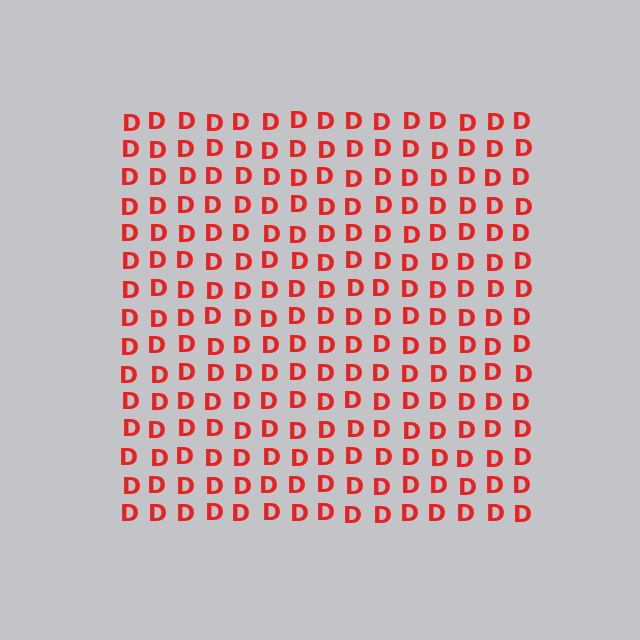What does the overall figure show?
The overall figure shows a square.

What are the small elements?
The small elements are letter D's.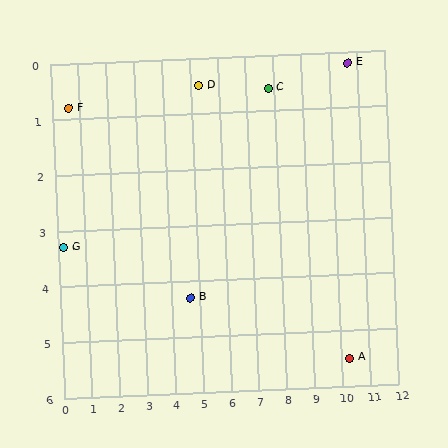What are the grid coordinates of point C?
Point C is at approximately (7.8, 0.6).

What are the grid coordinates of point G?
Point G is at approximately (0.2, 3.3).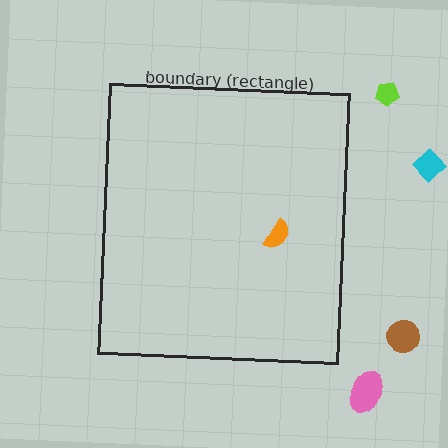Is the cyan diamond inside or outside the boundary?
Outside.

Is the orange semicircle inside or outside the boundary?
Inside.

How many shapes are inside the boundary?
1 inside, 4 outside.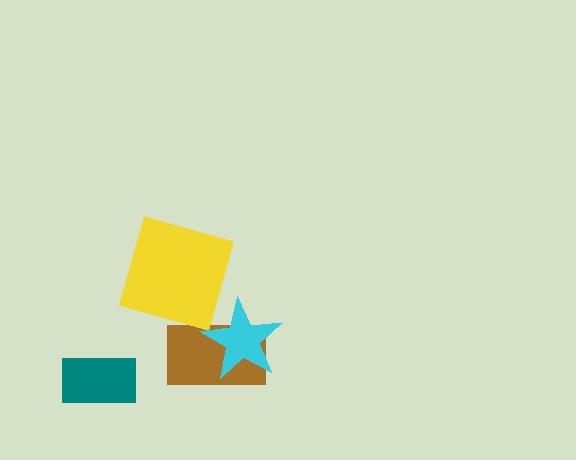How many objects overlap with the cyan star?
1 object overlaps with the cyan star.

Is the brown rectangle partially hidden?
Yes, it is partially covered by another shape.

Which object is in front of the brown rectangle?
The cyan star is in front of the brown rectangle.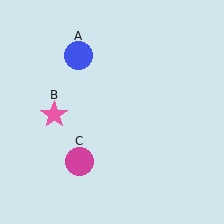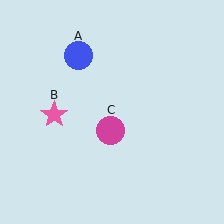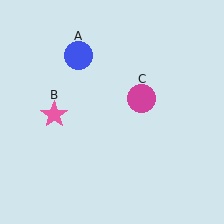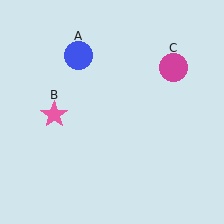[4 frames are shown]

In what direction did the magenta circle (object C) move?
The magenta circle (object C) moved up and to the right.